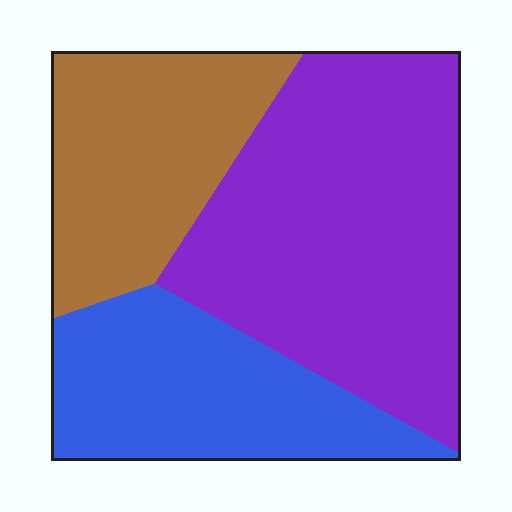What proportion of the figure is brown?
Brown covers roughly 25% of the figure.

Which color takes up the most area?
Purple, at roughly 45%.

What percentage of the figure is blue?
Blue takes up about one quarter (1/4) of the figure.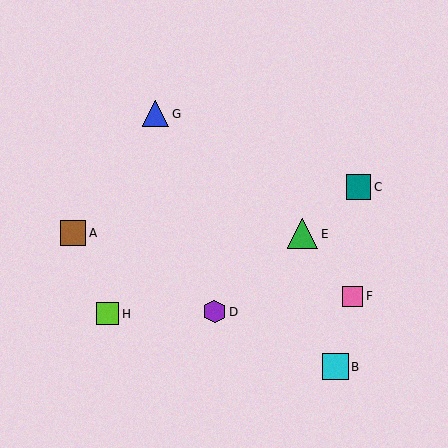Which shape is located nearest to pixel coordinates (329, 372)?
The cyan square (labeled B) at (335, 367) is nearest to that location.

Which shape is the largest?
The green triangle (labeled E) is the largest.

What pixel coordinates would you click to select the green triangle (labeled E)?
Click at (303, 234) to select the green triangle E.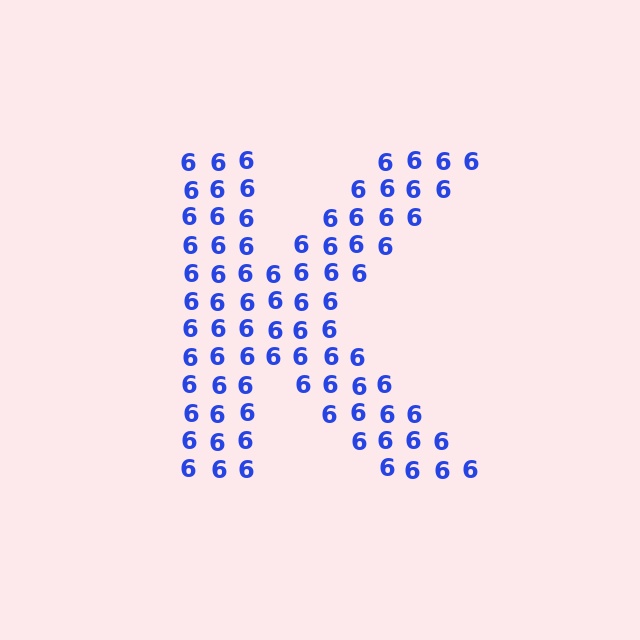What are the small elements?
The small elements are digit 6's.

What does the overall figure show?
The overall figure shows the letter K.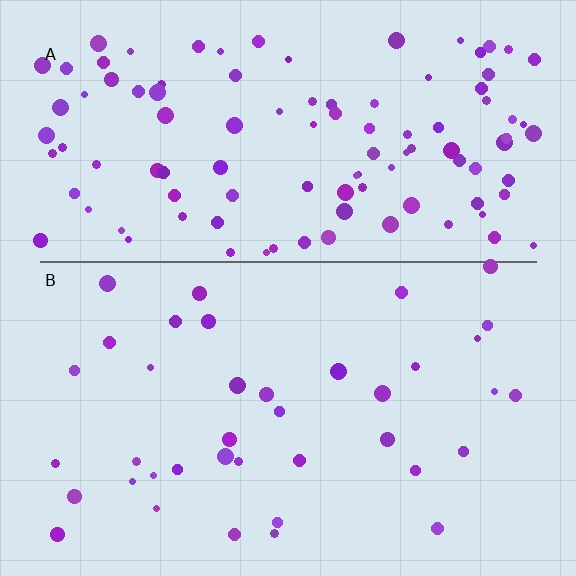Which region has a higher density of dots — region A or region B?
A (the top).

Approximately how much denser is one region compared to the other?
Approximately 2.8× — region A over region B.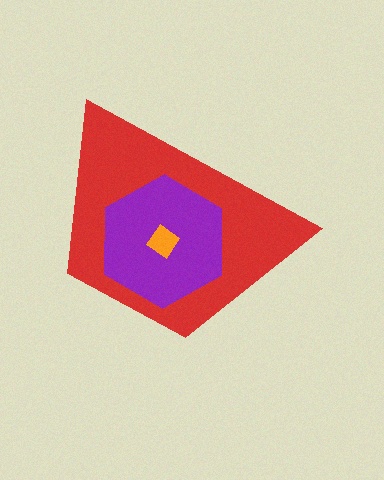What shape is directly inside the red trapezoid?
The purple hexagon.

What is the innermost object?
The orange diamond.